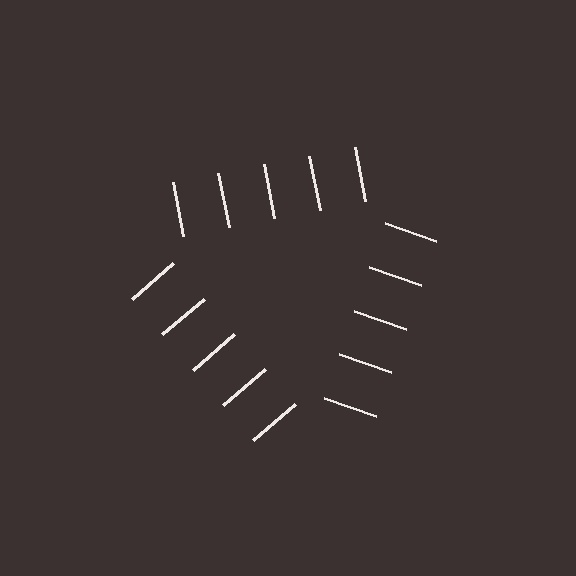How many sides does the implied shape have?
3 sides — the line-ends trace a triangle.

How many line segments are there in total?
15 — 5 along each of the 3 edges.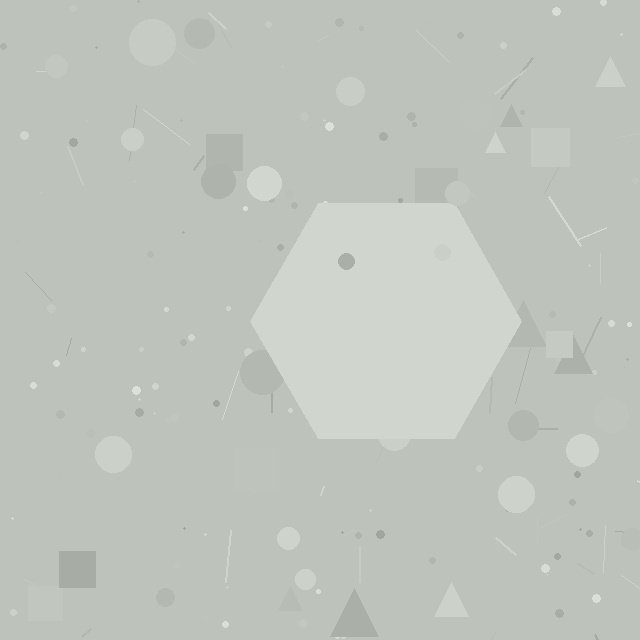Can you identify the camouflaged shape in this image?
The camouflaged shape is a hexagon.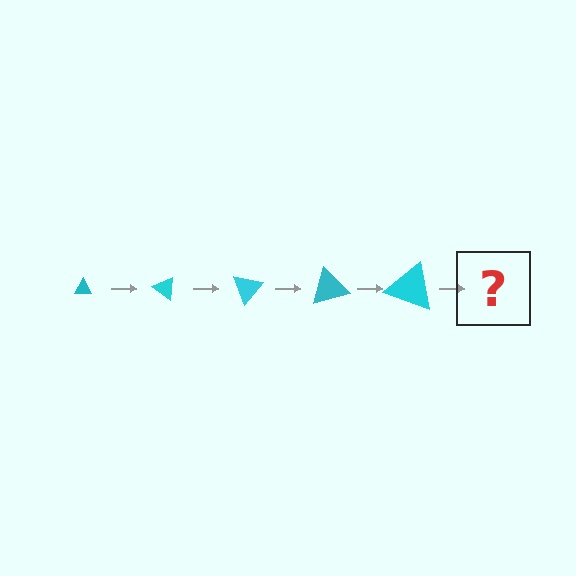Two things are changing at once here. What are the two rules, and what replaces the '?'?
The two rules are that the triangle grows larger each step and it rotates 35 degrees each step. The '?' should be a triangle, larger than the previous one and rotated 175 degrees from the start.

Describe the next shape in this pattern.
It should be a triangle, larger than the previous one and rotated 175 degrees from the start.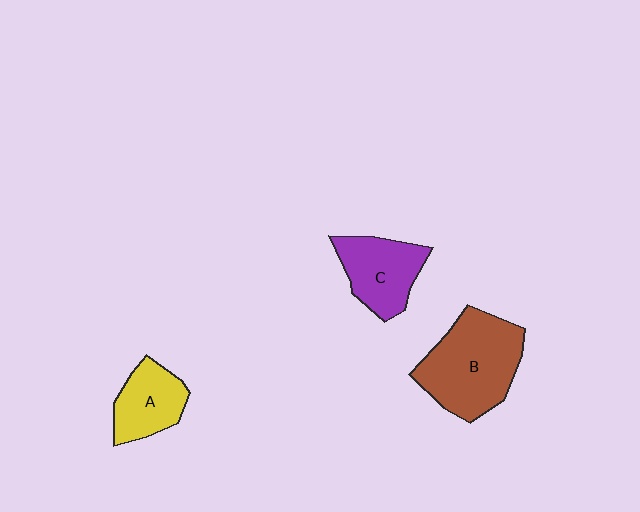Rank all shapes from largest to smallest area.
From largest to smallest: B (brown), C (purple), A (yellow).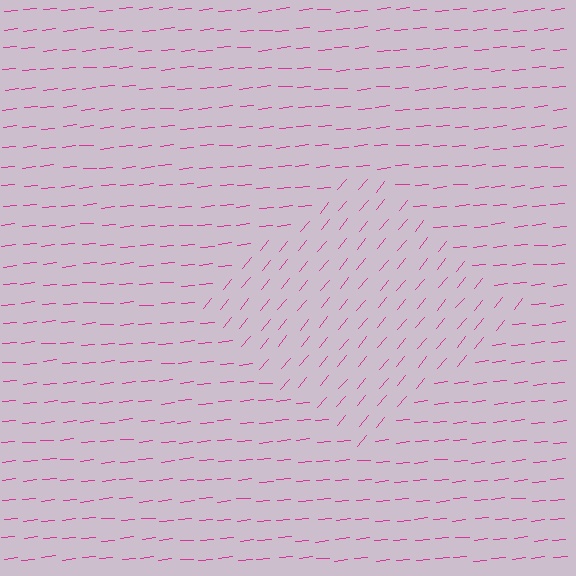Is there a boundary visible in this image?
Yes, there is a texture boundary formed by a change in line orientation.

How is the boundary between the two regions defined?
The boundary is defined purely by a change in line orientation (approximately 45 degrees difference). All lines are the same color and thickness.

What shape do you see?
I see a diamond.